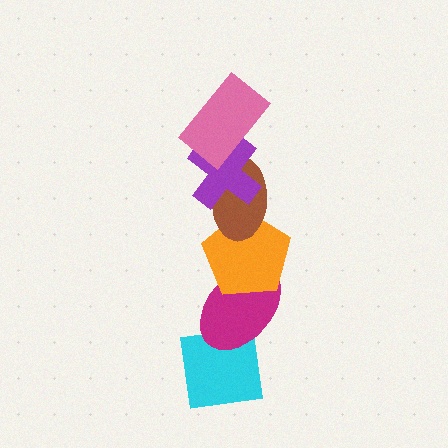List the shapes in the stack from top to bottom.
From top to bottom: the pink rectangle, the purple cross, the brown ellipse, the orange pentagon, the magenta ellipse, the cyan square.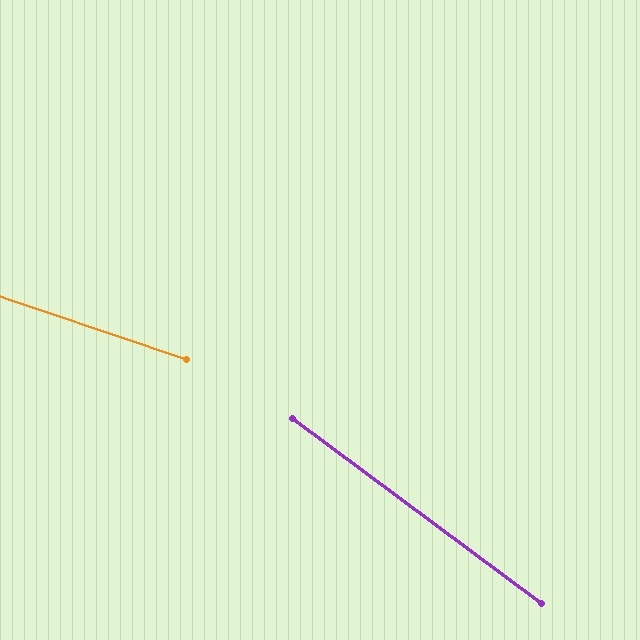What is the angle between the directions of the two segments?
Approximately 18 degrees.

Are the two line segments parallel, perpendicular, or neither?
Neither parallel nor perpendicular — they differ by about 18°.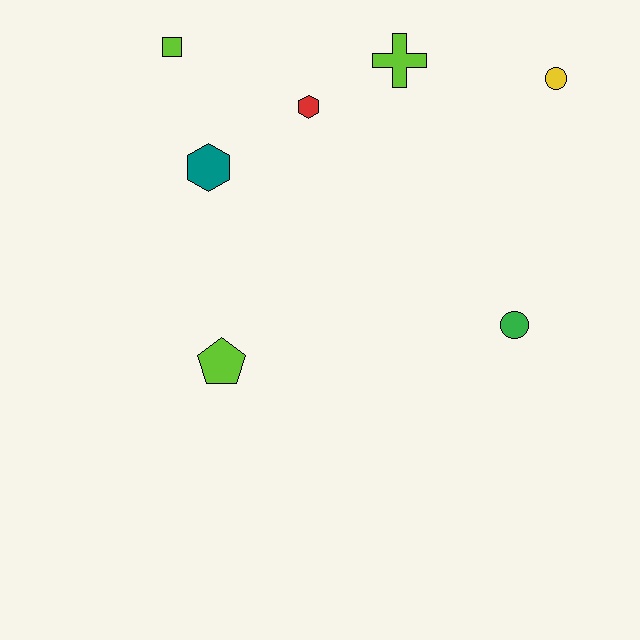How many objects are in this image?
There are 7 objects.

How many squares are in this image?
There is 1 square.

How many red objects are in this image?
There is 1 red object.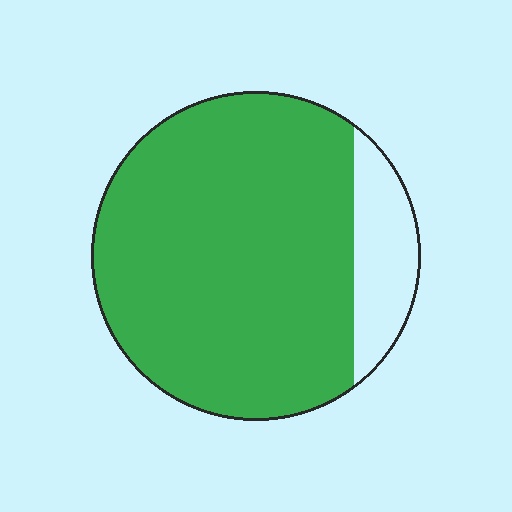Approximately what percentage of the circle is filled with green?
Approximately 85%.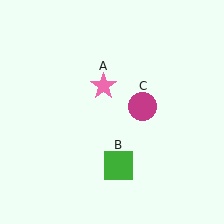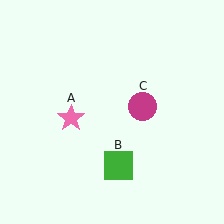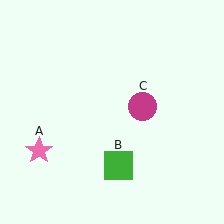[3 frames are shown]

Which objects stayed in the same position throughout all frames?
Green square (object B) and magenta circle (object C) remained stationary.